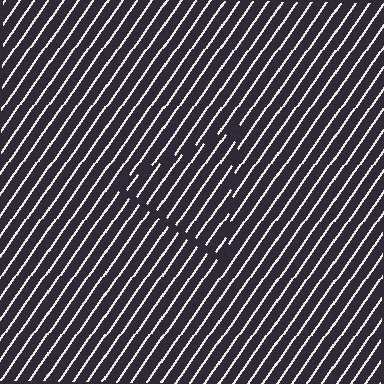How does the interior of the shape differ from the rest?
The interior of the shape contains the same grating, shifted by half a period — the contour is defined by the phase discontinuity where line-ends from the inner and outer gratings abut.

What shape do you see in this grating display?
An illusory triangle. The interior of the shape contains the same grating, shifted by half a period — the contour is defined by the phase discontinuity where line-ends from the inner and outer gratings abut.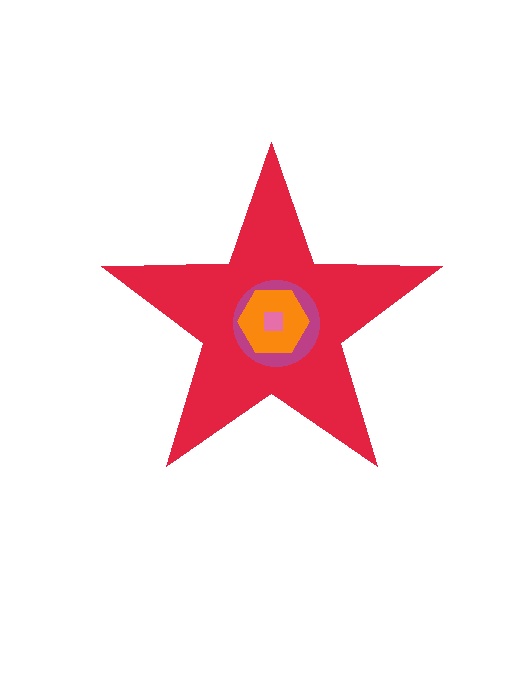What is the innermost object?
The pink square.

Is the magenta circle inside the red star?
Yes.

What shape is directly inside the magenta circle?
The orange hexagon.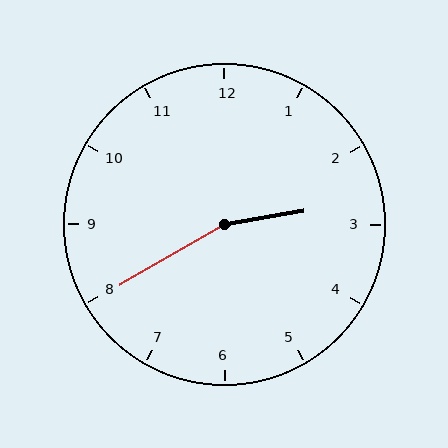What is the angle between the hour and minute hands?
Approximately 160 degrees.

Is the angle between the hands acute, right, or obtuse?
It is obtuse.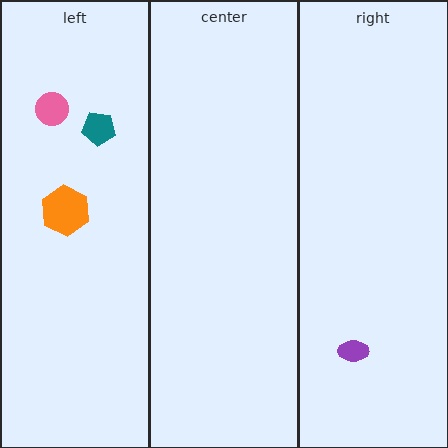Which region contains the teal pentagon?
The left region.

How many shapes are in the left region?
3.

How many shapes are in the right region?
1.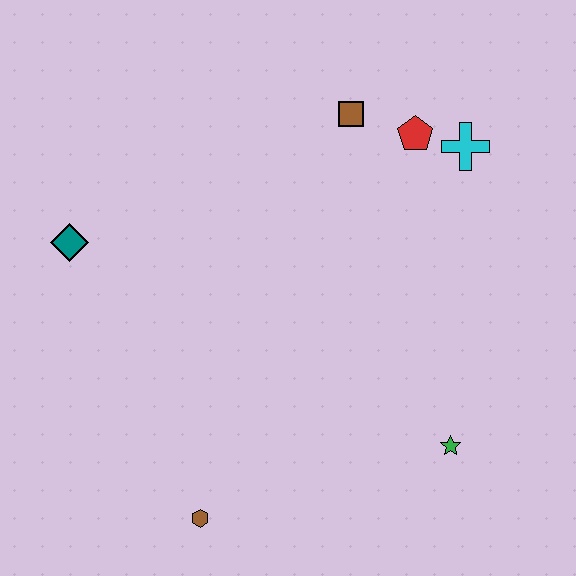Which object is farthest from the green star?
The teal diamond is farthest from the green star.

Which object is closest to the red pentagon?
The cyan cross is closest to the red pentagon.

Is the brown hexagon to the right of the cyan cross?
No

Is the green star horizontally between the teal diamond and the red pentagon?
No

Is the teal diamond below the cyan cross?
Yes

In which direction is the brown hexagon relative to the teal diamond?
The brown hexagon is below the teal diamond.